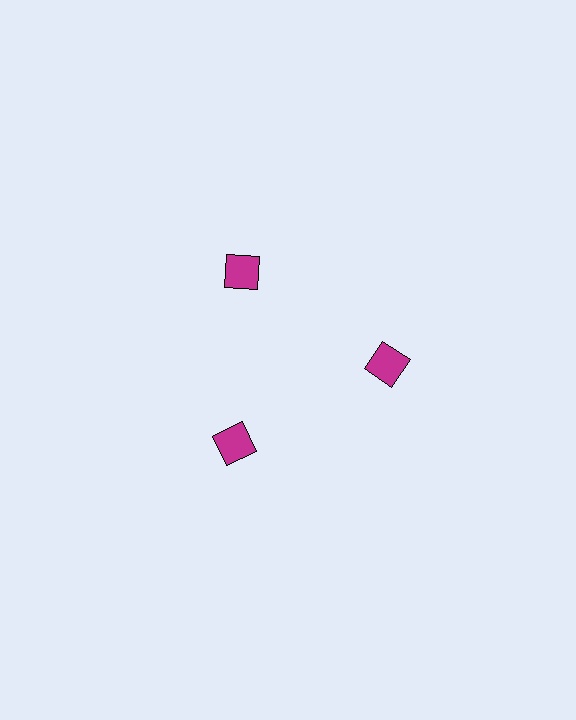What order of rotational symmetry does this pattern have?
This pattern has 3-fold rotational symmetry.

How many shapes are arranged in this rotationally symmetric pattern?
There are 3 shapes, arranged in 3 groups of 1.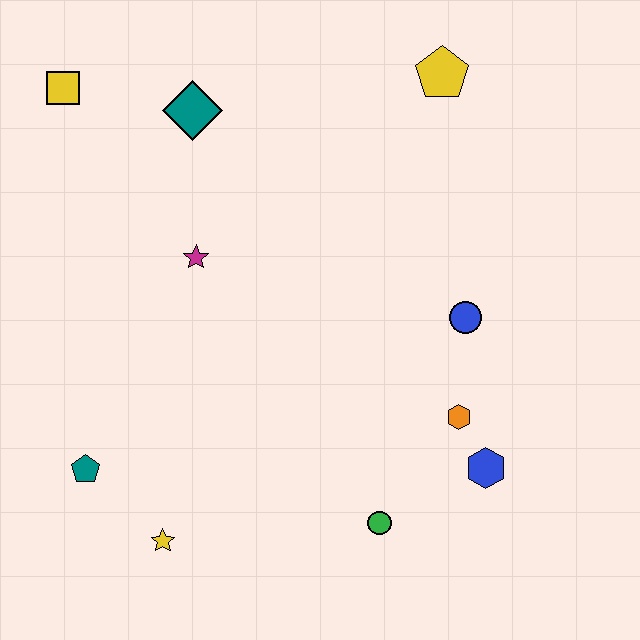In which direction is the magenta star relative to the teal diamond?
The magenta star is below the teal diamond.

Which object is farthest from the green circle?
The yellow square is farthest from the green circle.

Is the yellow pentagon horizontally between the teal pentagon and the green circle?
No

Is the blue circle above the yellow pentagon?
No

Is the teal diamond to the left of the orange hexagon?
Yes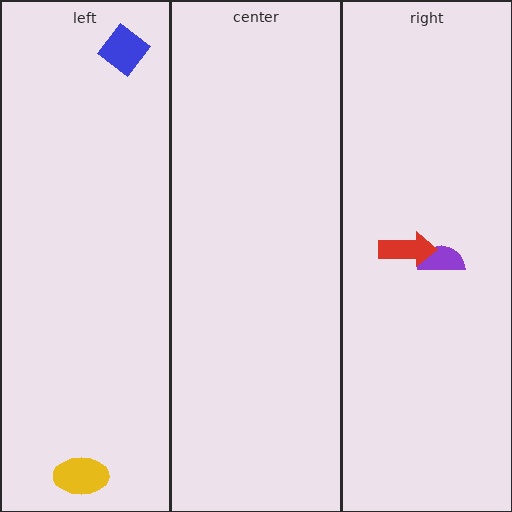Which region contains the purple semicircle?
The right region.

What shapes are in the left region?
The yellow ellipse, the blue diamond.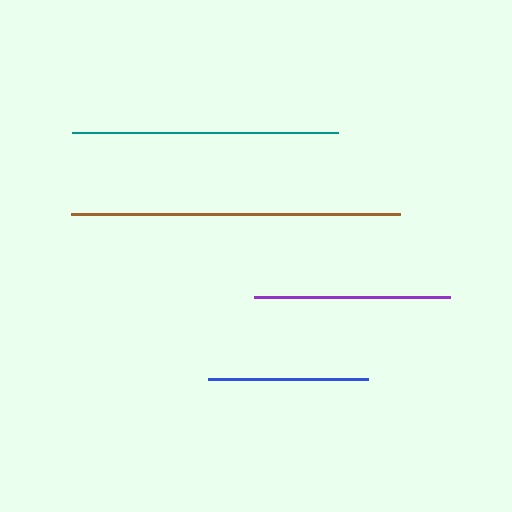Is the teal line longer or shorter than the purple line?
The teal line is longer than the purple line.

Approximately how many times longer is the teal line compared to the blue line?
The teal line is approximately 1.7 times the length of the blue line.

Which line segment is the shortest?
The blue line is the shortest at approximately 160 pixels.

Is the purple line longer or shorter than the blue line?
The purple line is longer than the blue line.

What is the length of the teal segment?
The teal segment is approximately 266 pixels long.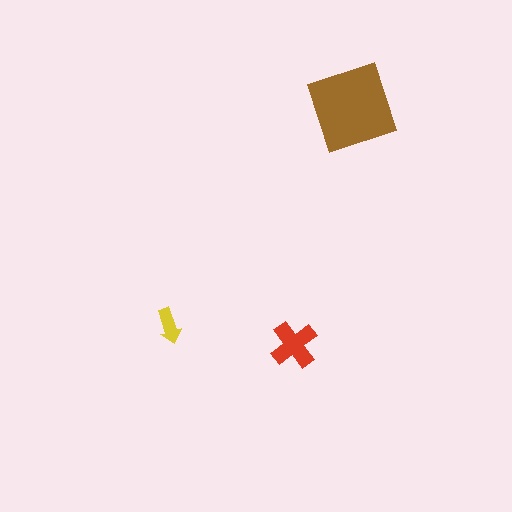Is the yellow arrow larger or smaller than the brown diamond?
Smaller.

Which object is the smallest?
The yellow arrow.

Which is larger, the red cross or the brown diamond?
The brown diamond.